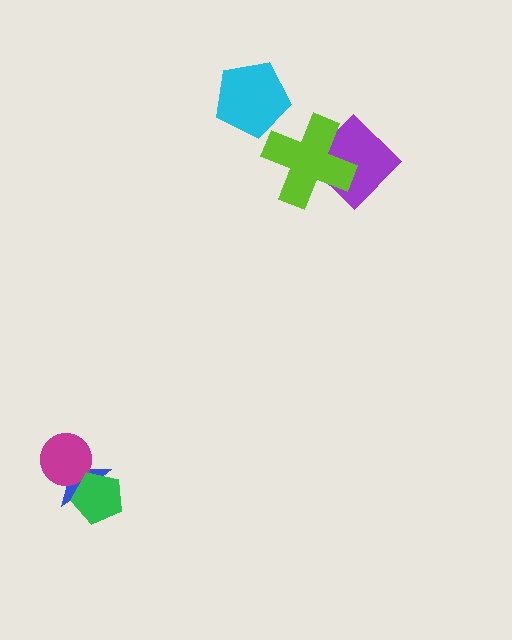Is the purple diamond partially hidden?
Yes, it is partially covered by another shape.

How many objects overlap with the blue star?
2 objects overlap with the blue star.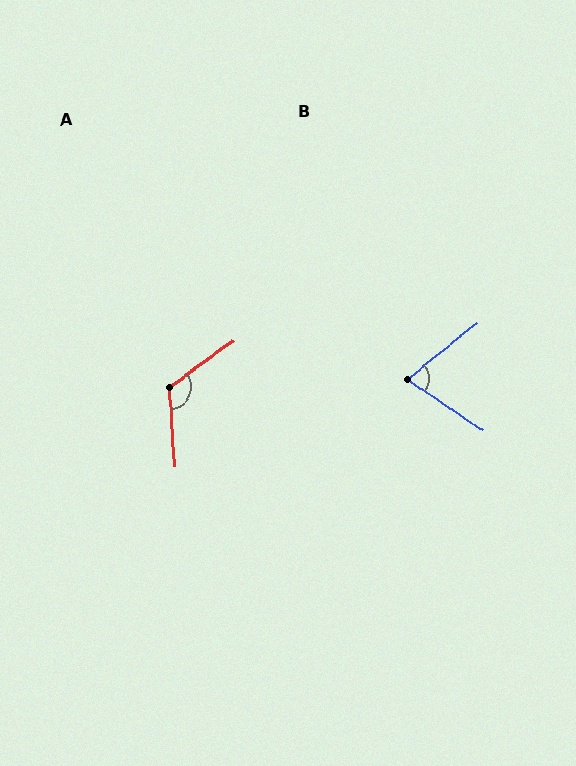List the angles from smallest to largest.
B (73°), A (122°).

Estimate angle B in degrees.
Approximately 73 degrees.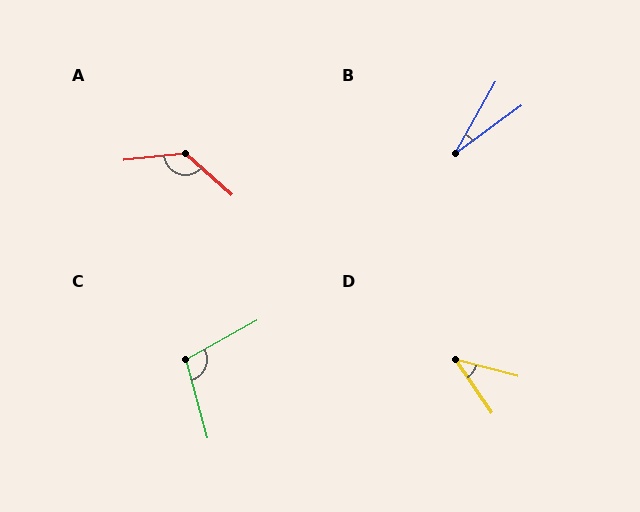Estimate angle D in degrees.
Approximately 41 degrees.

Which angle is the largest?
A, at approximately 133 degrees.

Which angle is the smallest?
B, at approximately 25 degrees.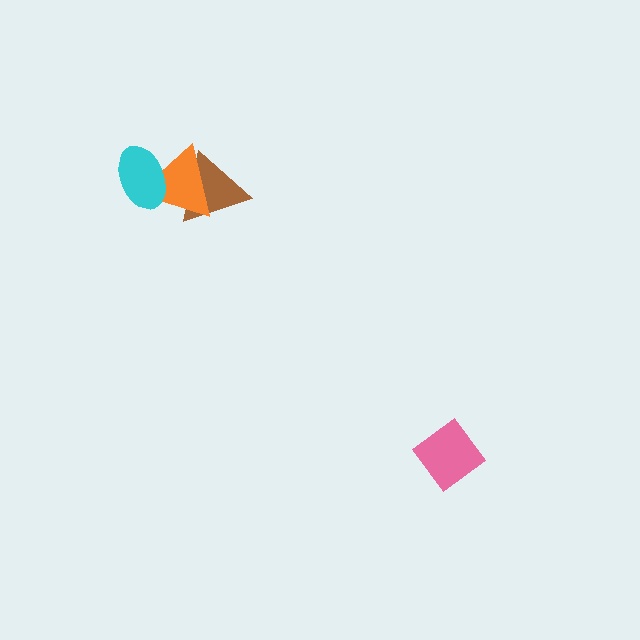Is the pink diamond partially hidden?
No, no other shape covers it.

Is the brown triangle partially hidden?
Yes, it is partially covered by another shape.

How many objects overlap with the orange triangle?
2 objects overlap with the orange triangle.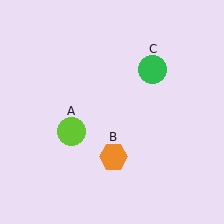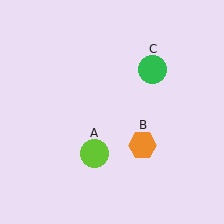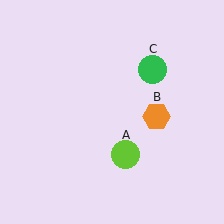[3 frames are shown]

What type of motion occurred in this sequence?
The lime circle (object A), orange hexagon (object B) rotated counterclockwise around the center of the scene.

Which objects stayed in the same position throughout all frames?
Green circle (object C) remained stationary.